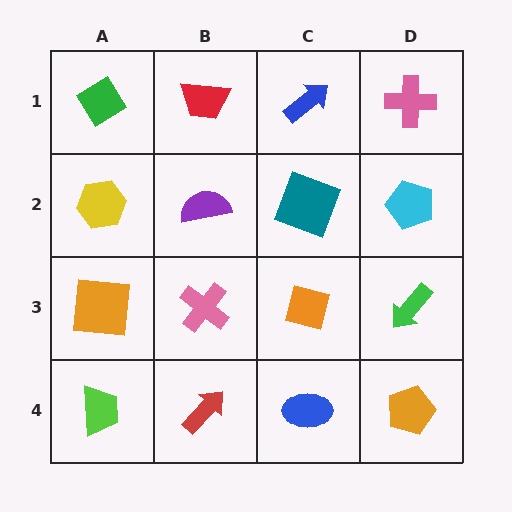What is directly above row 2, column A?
A green diamond.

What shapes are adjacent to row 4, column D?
A green arrow (row 3, column D), a blue ellipse (row 4, column C).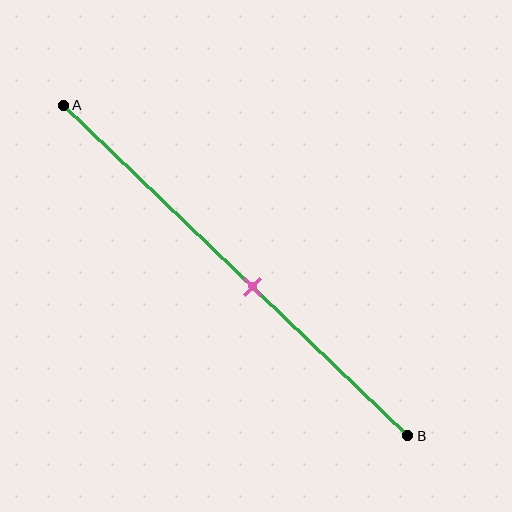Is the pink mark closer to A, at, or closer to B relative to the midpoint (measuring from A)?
The pink mark is closer to point B than the midpoint of segment AB.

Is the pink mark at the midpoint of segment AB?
No, the mark is at about 55% from A, not at the 50% midpoint.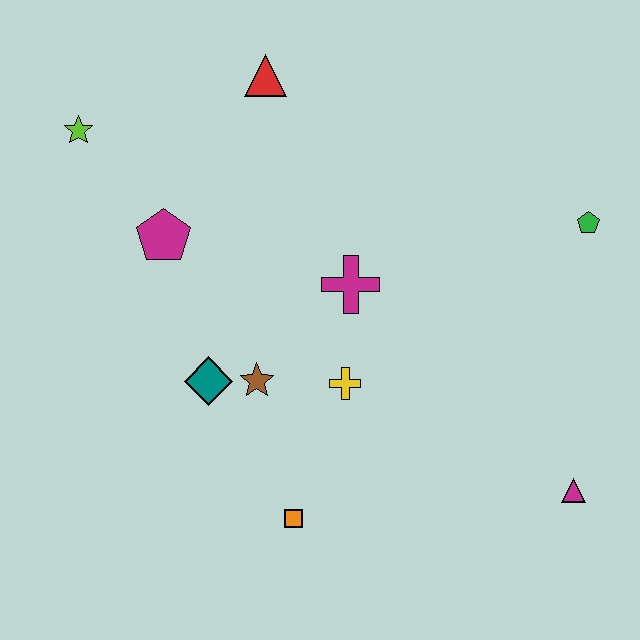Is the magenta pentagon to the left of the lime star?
No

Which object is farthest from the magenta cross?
The lime star is farthest from the magenta cross.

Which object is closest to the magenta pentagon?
The lime star is closest to the magenta pentagon.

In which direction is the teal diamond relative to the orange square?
The teal diamond is above the orange square.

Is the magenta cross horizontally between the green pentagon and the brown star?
Yes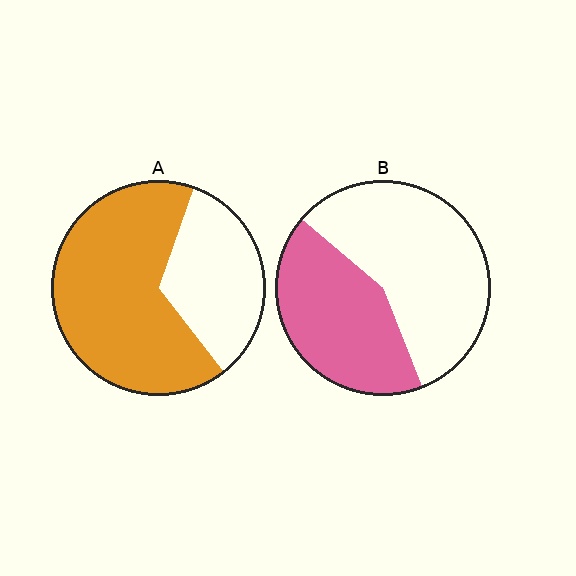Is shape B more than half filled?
No.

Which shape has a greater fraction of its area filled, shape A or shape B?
Shape A.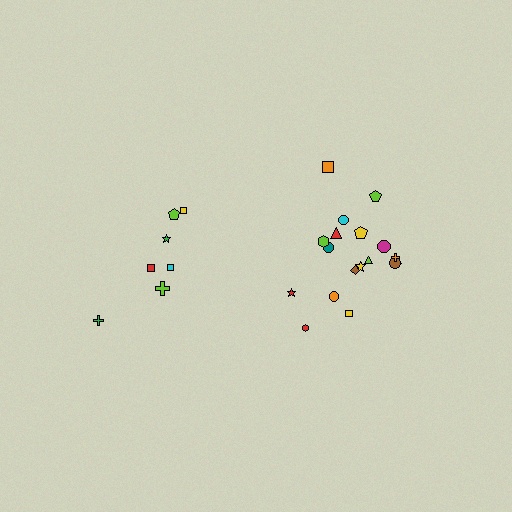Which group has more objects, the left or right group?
The right group.